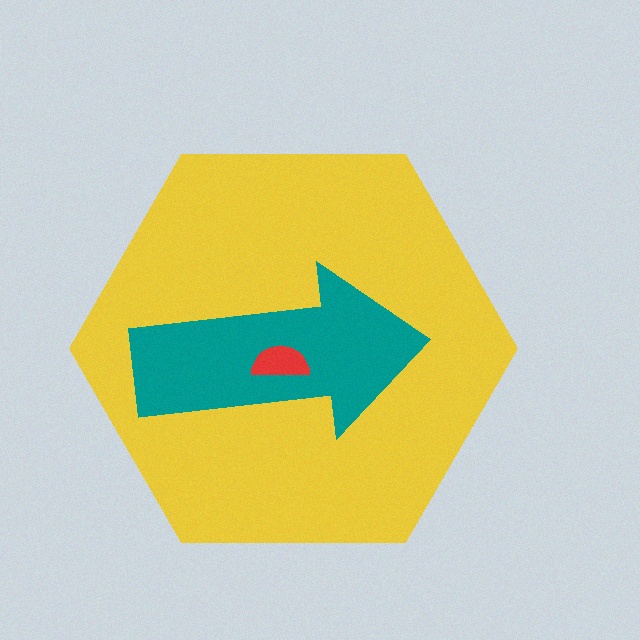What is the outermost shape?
The yellow hexagon.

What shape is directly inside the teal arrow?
The red semicircle.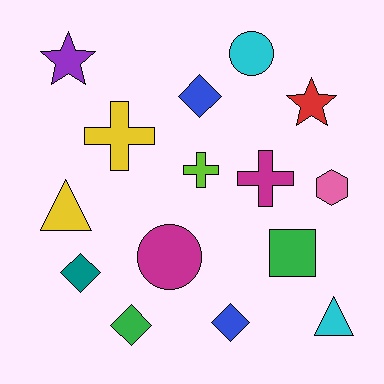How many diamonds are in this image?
There are 4 diamonds.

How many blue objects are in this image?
There are 2 blue objects.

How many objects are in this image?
There are 15 objects.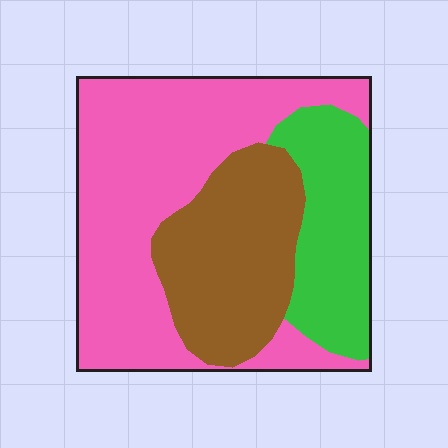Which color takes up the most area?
Pink, at roughly 50%.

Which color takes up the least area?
Green, at roughly 20%.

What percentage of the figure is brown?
Brown covers around 30% of the figure.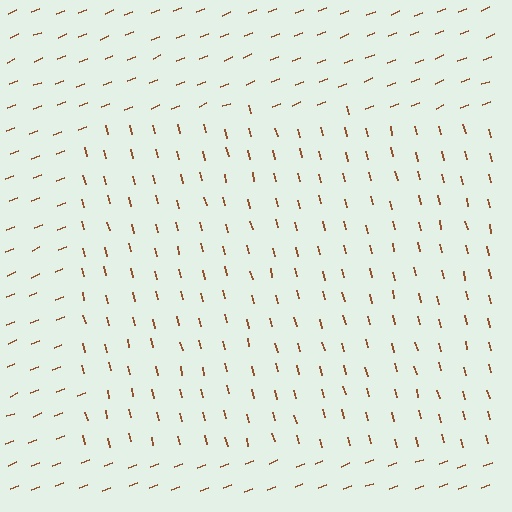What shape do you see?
I see a rectangle.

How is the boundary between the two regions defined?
The boundary is defined purely by a change in line orientation (approximately 82 degrees difference). All lines are the same color and thickness.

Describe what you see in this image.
The image is filled with small brown line segments. A rectangle region in the image has lines oriented differently from the surrounding lines, creating a visible texture boundary.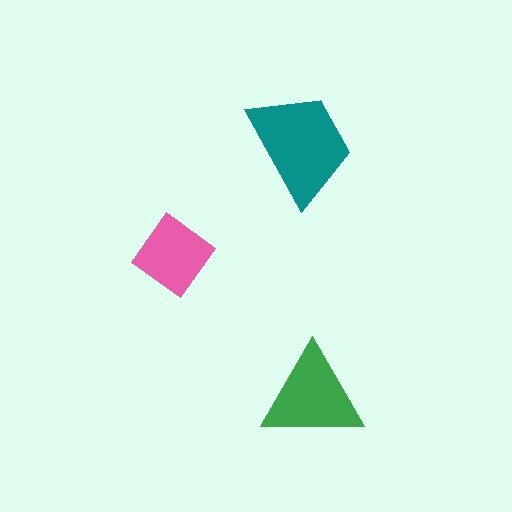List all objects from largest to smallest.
The teal trapezoid, the green triangle, the pink diamond.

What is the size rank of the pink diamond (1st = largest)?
3rd.